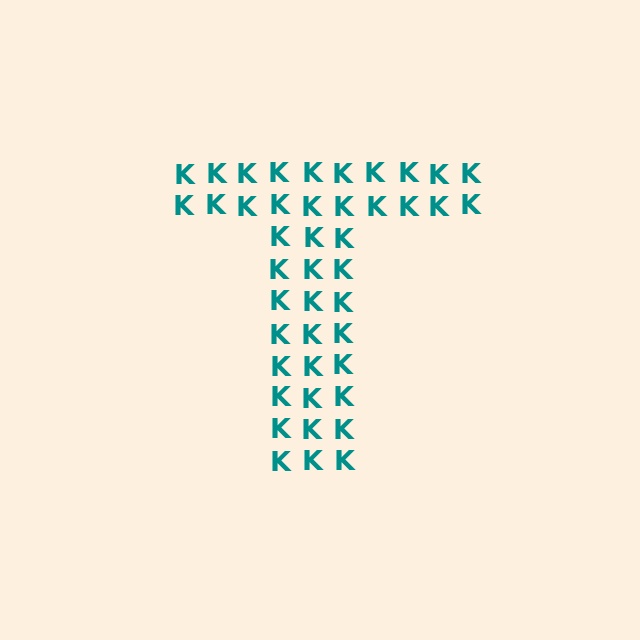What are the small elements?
The small elements are letter K's.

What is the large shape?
The large shape is the letter T.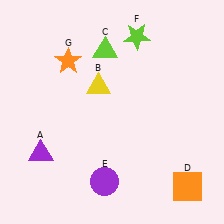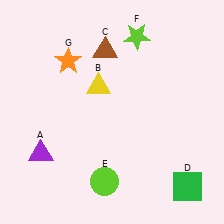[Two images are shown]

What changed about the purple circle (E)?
In Image 1, E is purple. In Image 2, it changed to lime.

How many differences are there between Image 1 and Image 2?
There are 3 differences between the two images.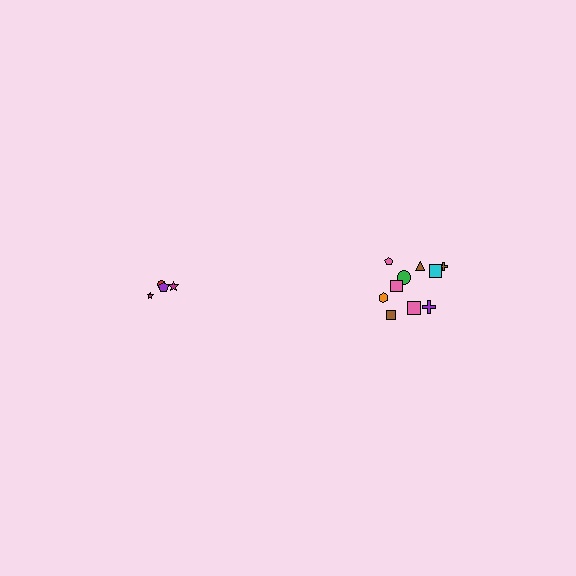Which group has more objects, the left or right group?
The right group.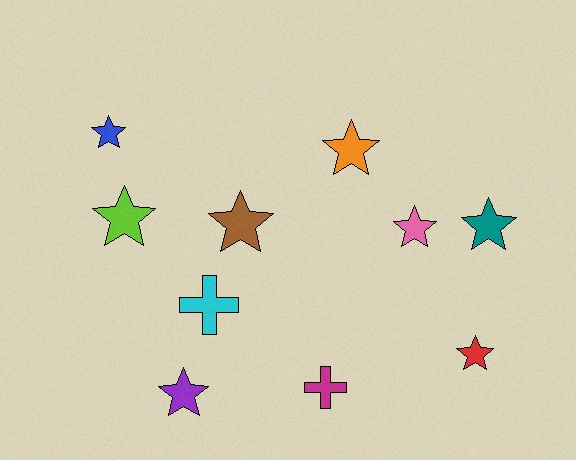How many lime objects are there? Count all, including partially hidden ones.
There is 1 lime object.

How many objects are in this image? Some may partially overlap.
There are 10 objects.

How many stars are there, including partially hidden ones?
There are 8 stars.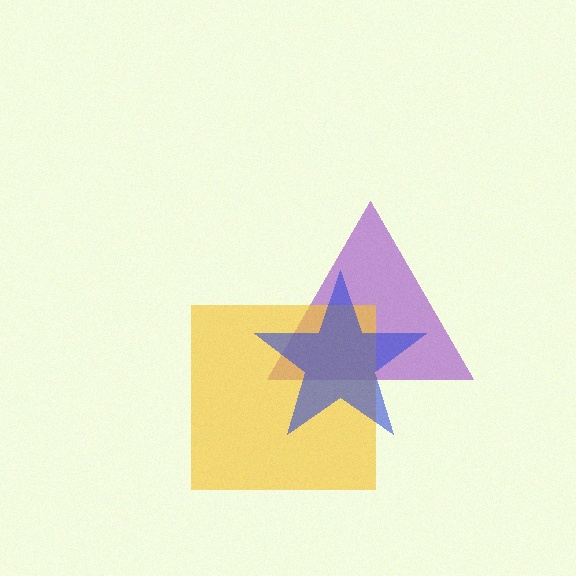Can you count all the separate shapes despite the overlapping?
Yes, there are 3 separate shapes.